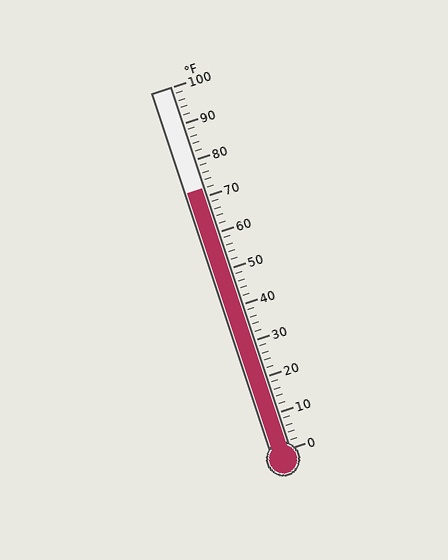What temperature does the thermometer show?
The thermometer shows approximately 72°F.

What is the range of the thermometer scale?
The thermometer scale ranges from 0°F to 100°F.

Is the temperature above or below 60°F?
The temperature is above 60°F.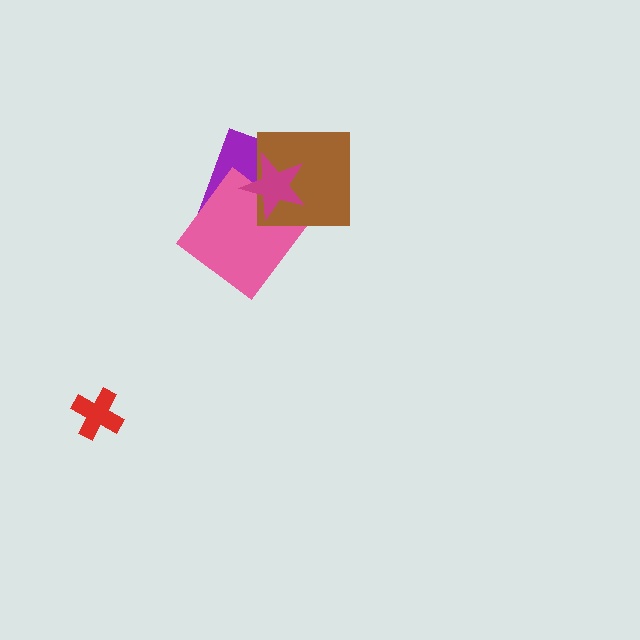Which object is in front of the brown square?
The magenta star is in front of the brown square.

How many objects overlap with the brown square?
3 objects overlap with the brown square.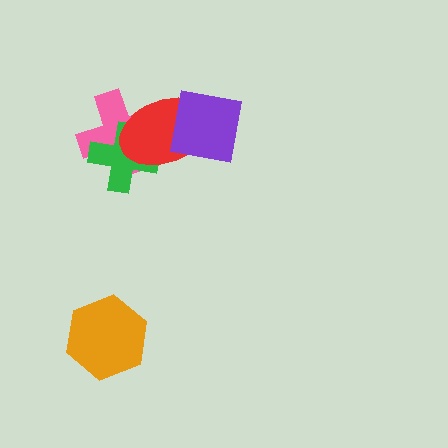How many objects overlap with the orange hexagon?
0 objects overlap with the orange hexagon.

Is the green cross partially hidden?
Yes, it is partially covered by another shape.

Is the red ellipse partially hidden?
Yes, it is partially covered by another shape.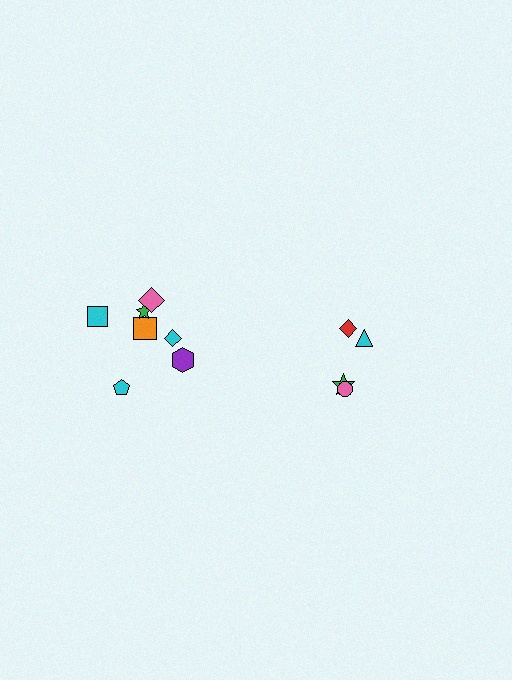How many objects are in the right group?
There are 4 objects.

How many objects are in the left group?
There are 7 objects.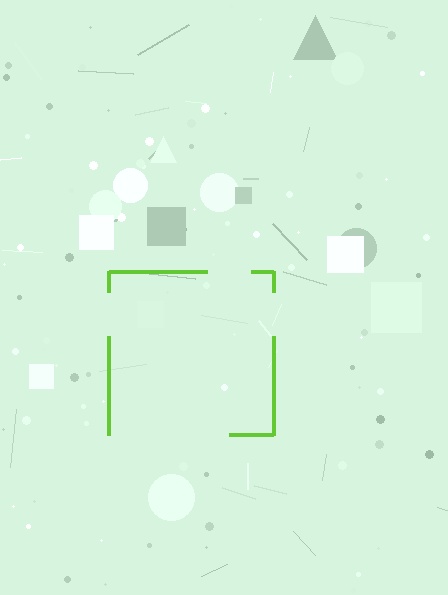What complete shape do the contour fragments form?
The contour fragments form a square.